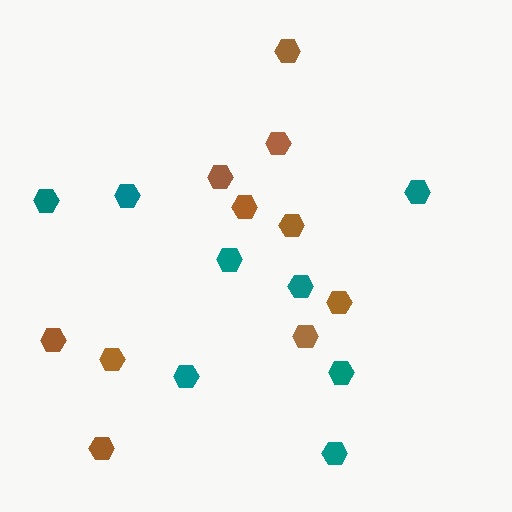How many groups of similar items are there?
There are 2 groups: one group of teal hexagons (8) and one group of brown hexagons (10).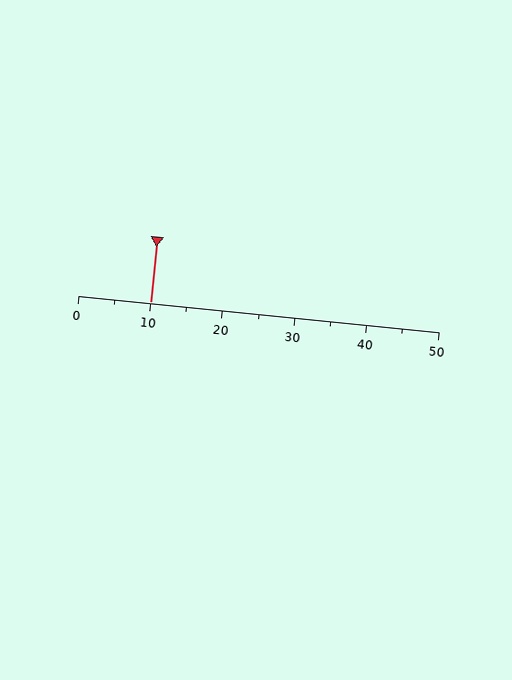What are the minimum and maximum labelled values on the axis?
The axis runs from 0 to 50.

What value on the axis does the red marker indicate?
The marker indicates approximately 10.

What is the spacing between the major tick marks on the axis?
The major ticks are spaced 10 apart.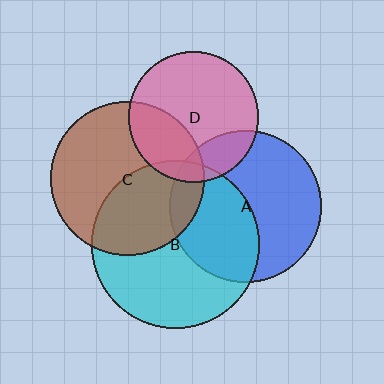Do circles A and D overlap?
Yes.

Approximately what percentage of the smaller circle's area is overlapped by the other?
Approximately 20%.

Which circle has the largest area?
Circle B (cyan).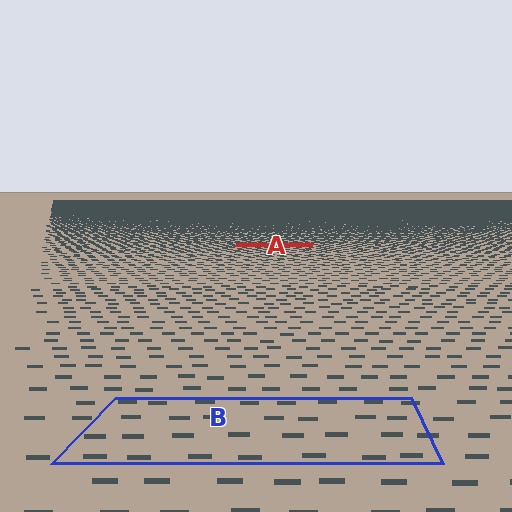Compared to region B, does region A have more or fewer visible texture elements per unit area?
Region A has more texture elements per unit area — they are packed more densely because it is farther away.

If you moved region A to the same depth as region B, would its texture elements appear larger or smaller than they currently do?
They would appear larger. At a closer depth, the same texture elements are projected at a bigger on-screen size.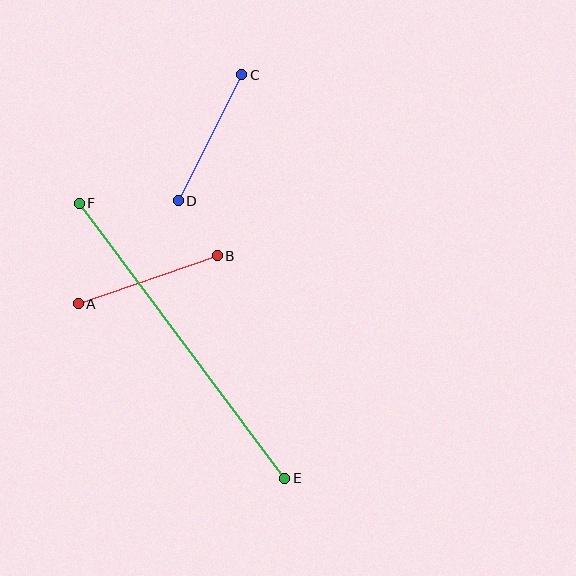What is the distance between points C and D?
The distance is approximately 141 pixels.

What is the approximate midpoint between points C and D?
The midpoint is at approximately (210, 138) pixels.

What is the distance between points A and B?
The distance is approximately 147 pixels.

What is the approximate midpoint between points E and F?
The midpoint is at approximately (182, 341) pixels.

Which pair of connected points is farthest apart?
Points E and F are farthest apart.